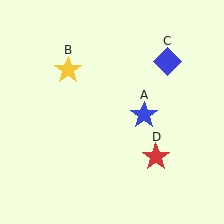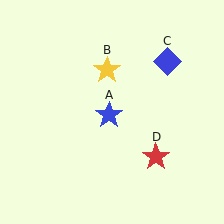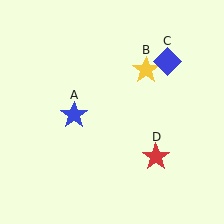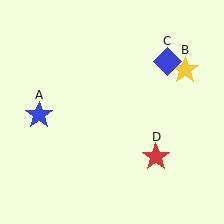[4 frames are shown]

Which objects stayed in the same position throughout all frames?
Blue diamond (object C) and red star (object D) remained stationary.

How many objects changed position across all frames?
2 objects changed position: blue star (object A), yellow star (object B).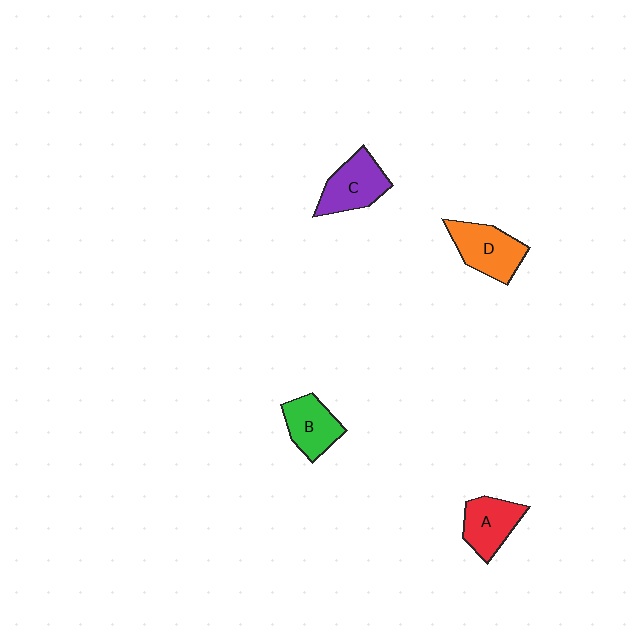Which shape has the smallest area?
Shape B (green).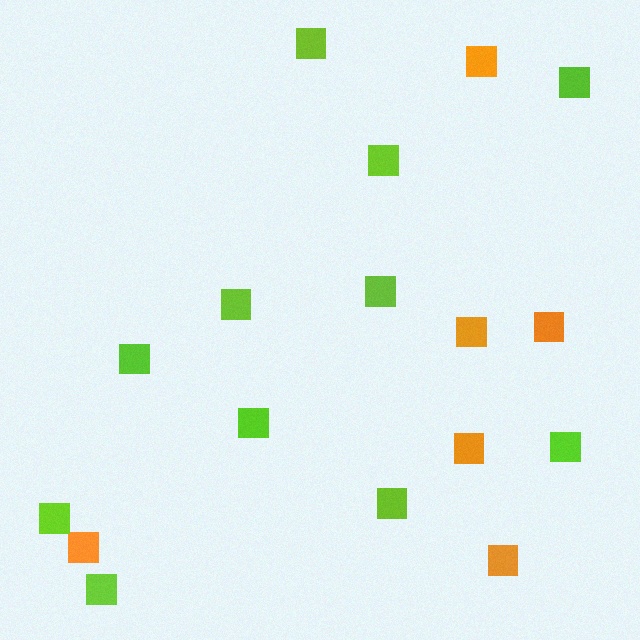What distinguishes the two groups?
There are 2 groups: one group of orange squares (6) and one group of lime squares (11).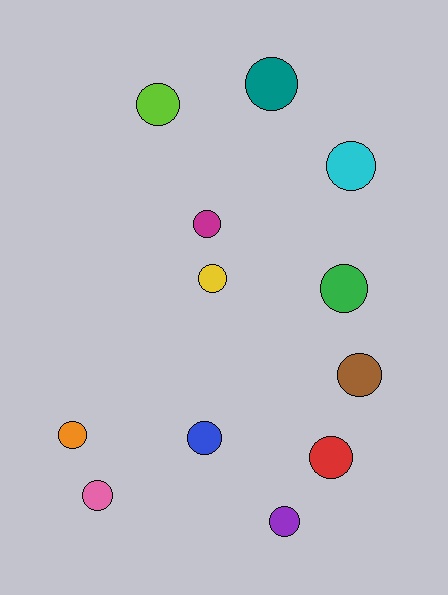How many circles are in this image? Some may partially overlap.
There are 12 circles.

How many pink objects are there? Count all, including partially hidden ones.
There is 1 pink object.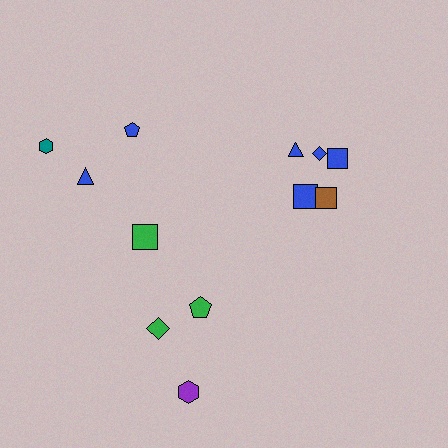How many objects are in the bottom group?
There are 4 objects.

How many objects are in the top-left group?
There are 3 objects.